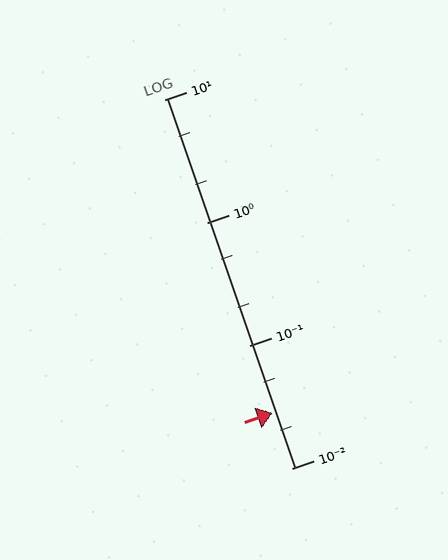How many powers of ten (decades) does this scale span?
The scale spans 3 decades, from 0.01 to 10.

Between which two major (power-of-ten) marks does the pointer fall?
The pointer is between 0.01 and 0.1.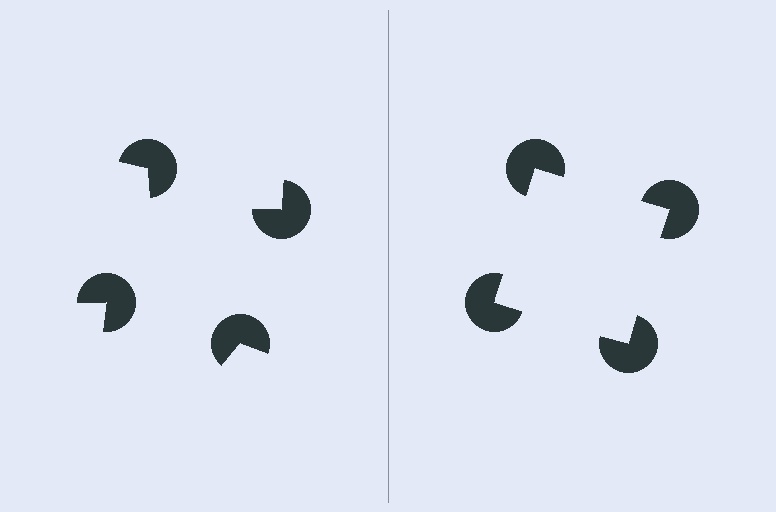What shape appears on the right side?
An illusory square.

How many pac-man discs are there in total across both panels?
8 — 4 on each side.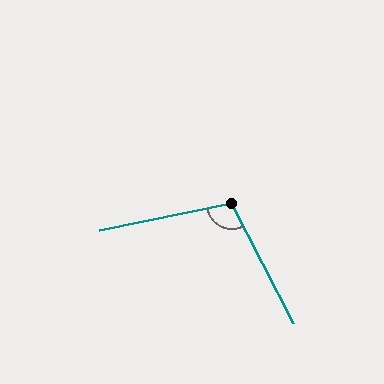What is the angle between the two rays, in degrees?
Approximately 106 degrees.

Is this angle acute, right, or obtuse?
It is obtuse.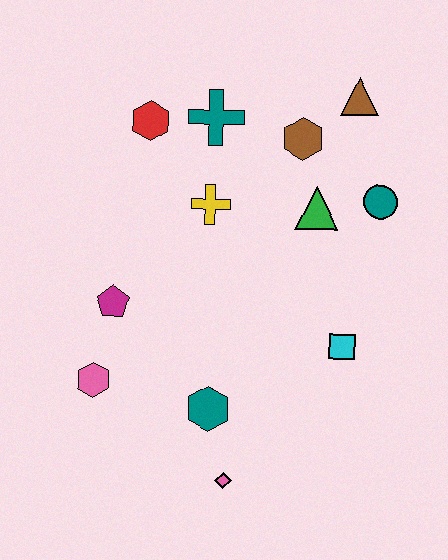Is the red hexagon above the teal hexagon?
Yes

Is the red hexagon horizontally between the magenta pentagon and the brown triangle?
Yes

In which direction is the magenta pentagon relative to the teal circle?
The magenta pentagon is to the left of the teal circle.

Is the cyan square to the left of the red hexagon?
No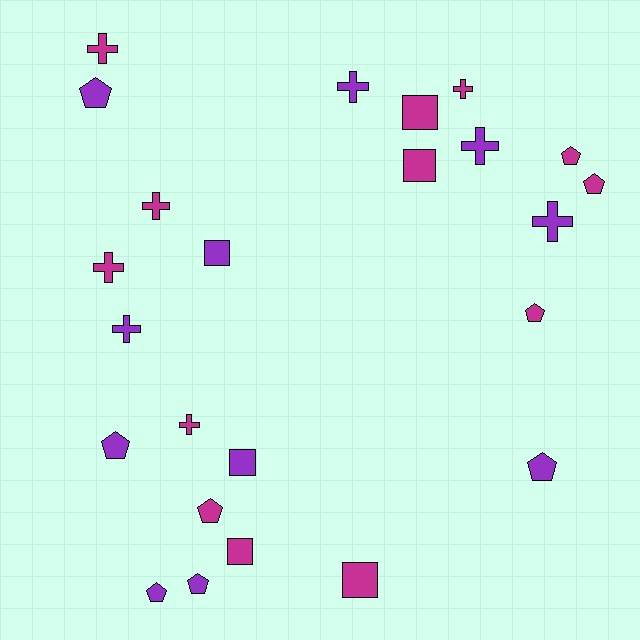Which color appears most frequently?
Magenta, with 13 objects.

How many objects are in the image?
There are 24 objects.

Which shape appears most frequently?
Pentagon, with 9 objects.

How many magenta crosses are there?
There are 5 magenta crosses.